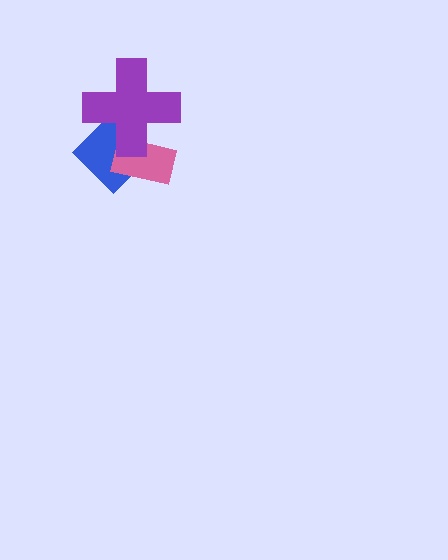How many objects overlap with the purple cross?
2 objects overlap with the purple cross.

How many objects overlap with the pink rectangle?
2 objects overlap with the pink rectangle.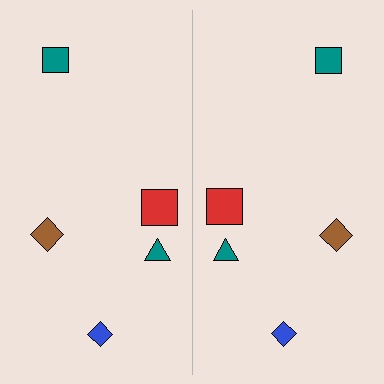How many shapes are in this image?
There are 10 shapes in this image.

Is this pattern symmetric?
Yes, this pattern has bilateral (reflection) symmetry.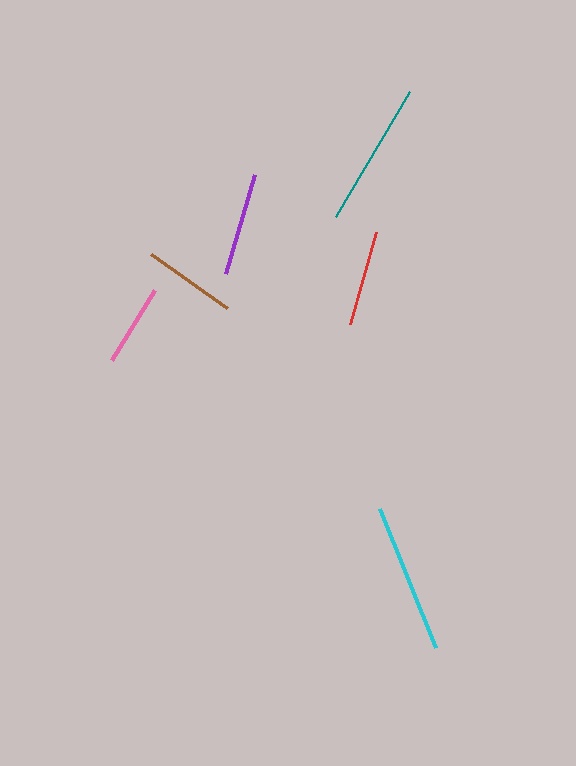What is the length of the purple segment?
The purple segment is approximately 103 pixels long.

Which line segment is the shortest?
The pink line is the shortest at approximately 82 pixels.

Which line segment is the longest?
The cyan line is the longest at approximately 150 pixels.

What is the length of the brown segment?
The brown segment is approximately 93 pixels long.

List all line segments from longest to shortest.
From longest to shortest: cyan, teal, purple, red, brown, pink.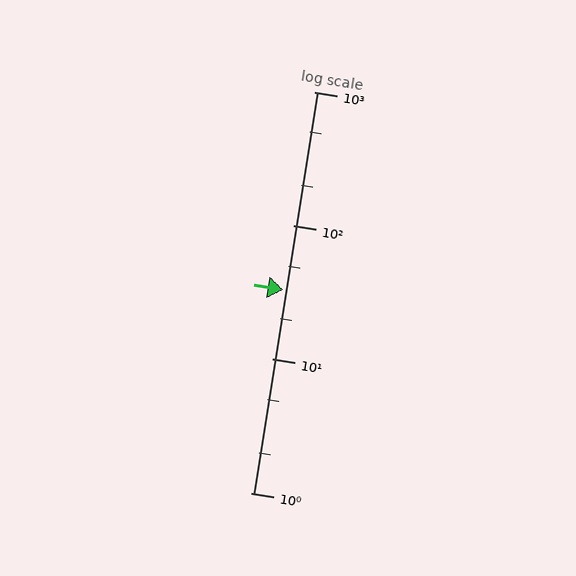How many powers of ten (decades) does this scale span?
The scale spans 3 decades, from 1 to 1000.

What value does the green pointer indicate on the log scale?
The pointer indicates approximately 33.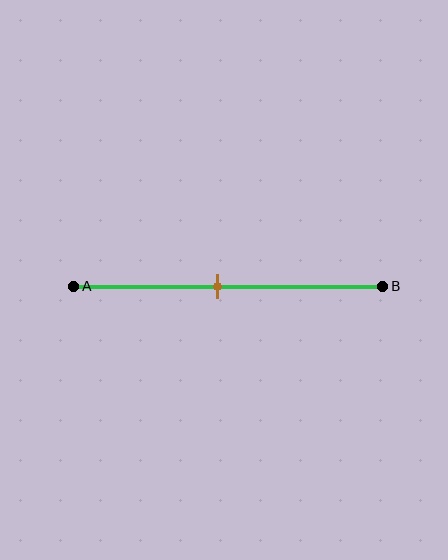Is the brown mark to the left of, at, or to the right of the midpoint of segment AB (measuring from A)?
The brown mark is to the left of the midpoint of segment AB.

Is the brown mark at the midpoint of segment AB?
No, the mark is at about 45% from A, not at the 50% midpoint.